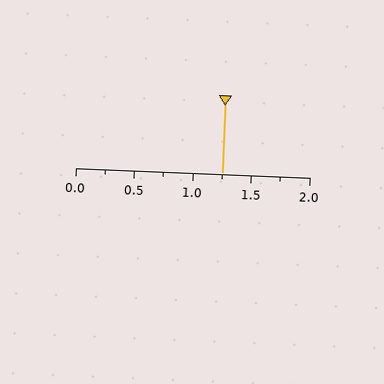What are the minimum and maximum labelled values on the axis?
The axis runs from 0.0 to 2.0.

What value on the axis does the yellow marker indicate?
The marker indicates approximately 1.25.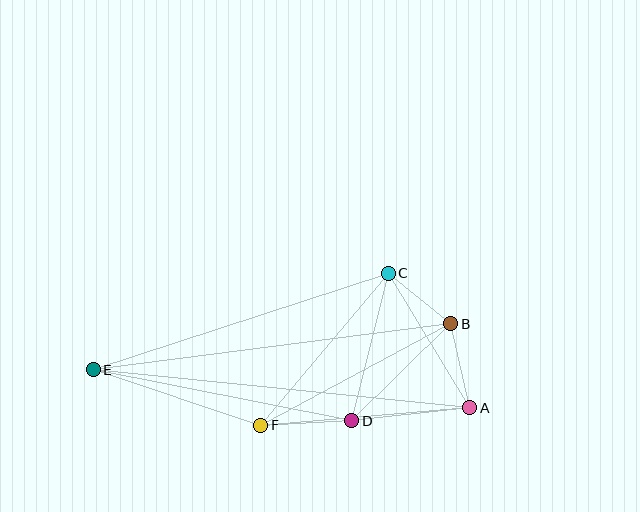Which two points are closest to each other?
Points B and C are closest to each other.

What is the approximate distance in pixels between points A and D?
The distance between A and D is approximately 119 pixels.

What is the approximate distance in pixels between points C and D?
The distance between C and D is approximately 152 pixels.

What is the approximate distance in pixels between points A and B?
The distance between A and B is approximately 86 pixels.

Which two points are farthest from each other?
Points A and E are farthest from each other.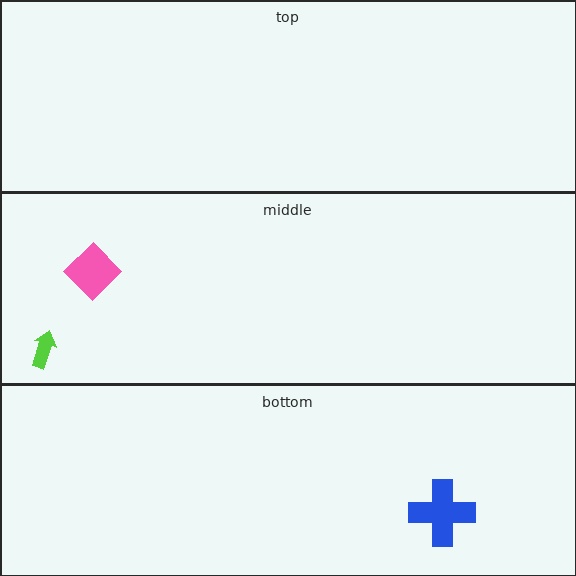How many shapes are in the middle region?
2.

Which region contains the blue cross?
The bottom region.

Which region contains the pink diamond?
The middle region.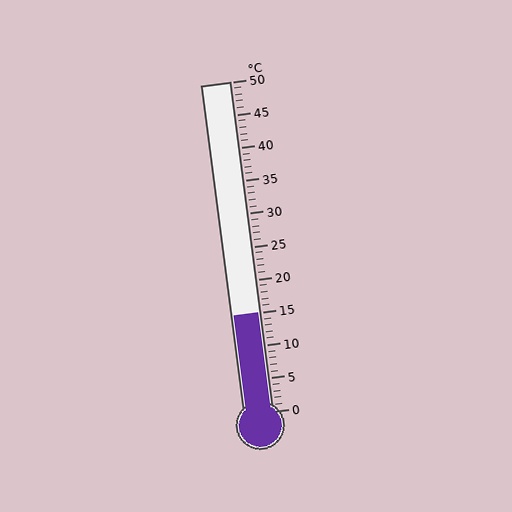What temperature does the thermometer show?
The thermometer shows approximately 15°C.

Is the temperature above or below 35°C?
The temperature is below 35°C.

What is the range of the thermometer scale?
The thermometer scale ranges from 0°C to 50°C.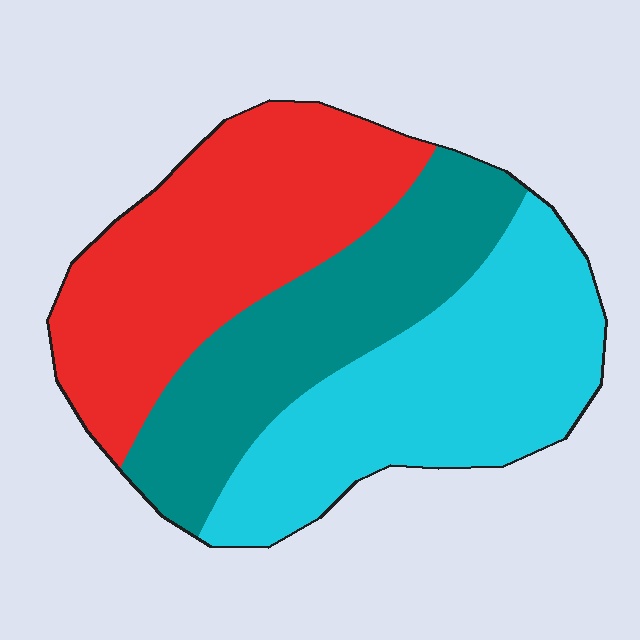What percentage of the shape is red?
Red takes up about three eighths (3/8) of the shape.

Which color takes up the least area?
Teal, at roughly 30%.